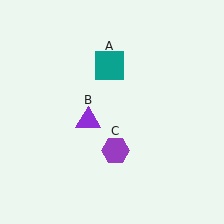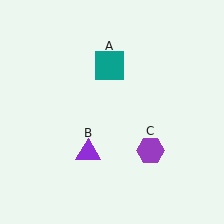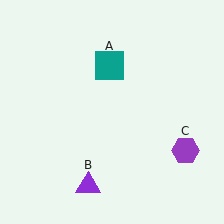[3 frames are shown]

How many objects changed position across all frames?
2 objects changed position: purple triangle (object B), purple hexagon (object C).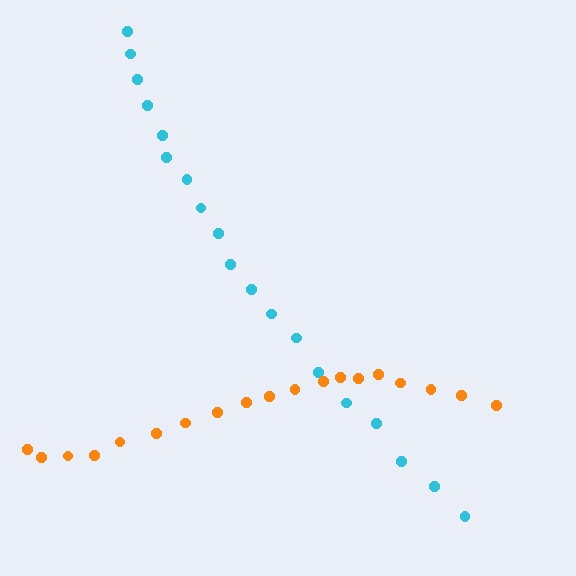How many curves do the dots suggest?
There are 2 distinct paths.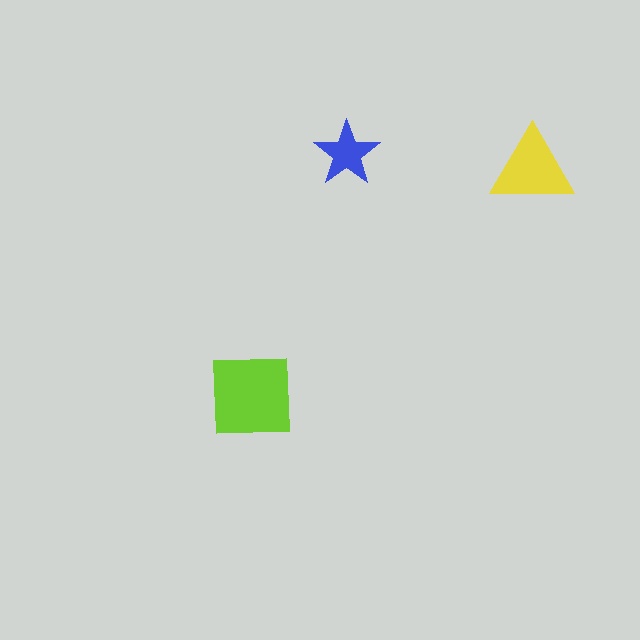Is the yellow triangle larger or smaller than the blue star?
Larger.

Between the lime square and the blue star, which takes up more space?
The lime square.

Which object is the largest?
The lime square.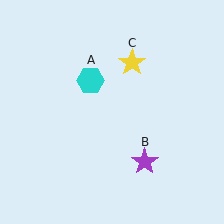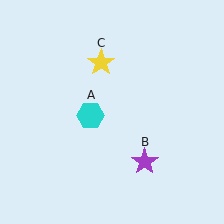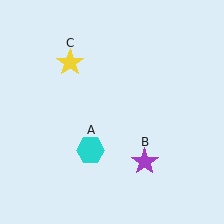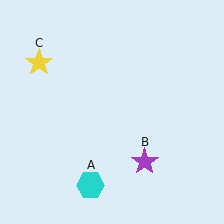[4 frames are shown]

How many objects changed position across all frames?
2 objects changed position: cyan hexagon (object A), yellow star (object C).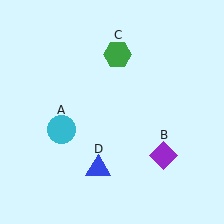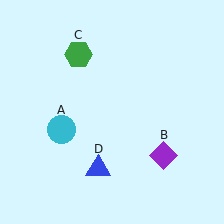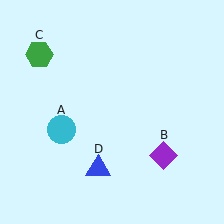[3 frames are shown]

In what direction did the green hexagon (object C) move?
The green hexagon (object C) moved left.